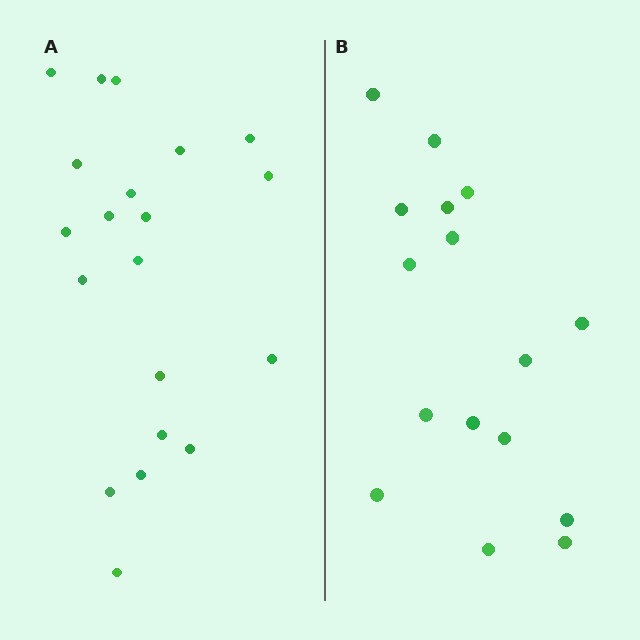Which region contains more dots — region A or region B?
Region A (the left region) has more dots.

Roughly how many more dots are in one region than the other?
Region A has about 4 more dots than region B.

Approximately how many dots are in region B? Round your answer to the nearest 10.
About 20 dots. (The exact count is 16, which rounds to 20.)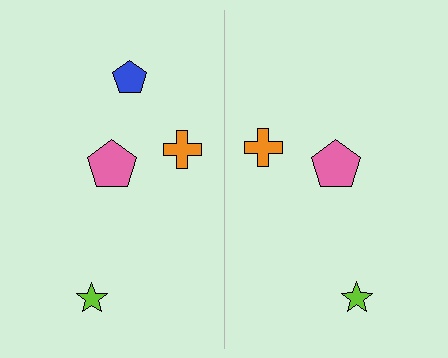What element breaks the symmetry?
A blue pentagon is missing from the right side.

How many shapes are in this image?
There are 7 shapes in this image.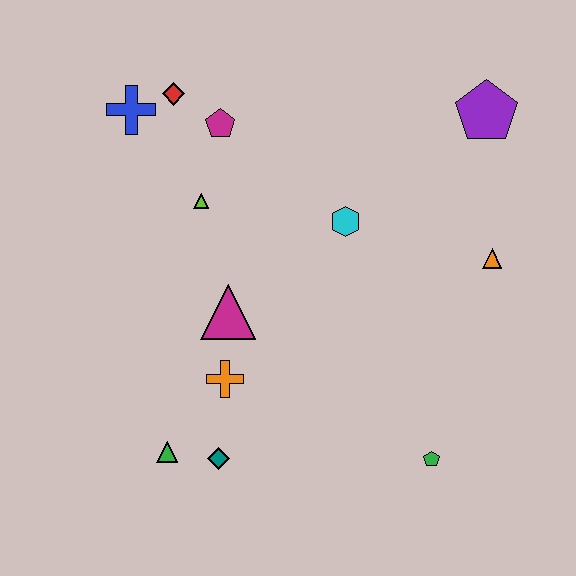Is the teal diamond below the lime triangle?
Yes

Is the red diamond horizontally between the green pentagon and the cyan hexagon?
No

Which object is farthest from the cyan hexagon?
The green triangle is farthest from the cyan hexagon.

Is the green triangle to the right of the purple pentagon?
No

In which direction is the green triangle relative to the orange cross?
The green triangle is below the orange cross.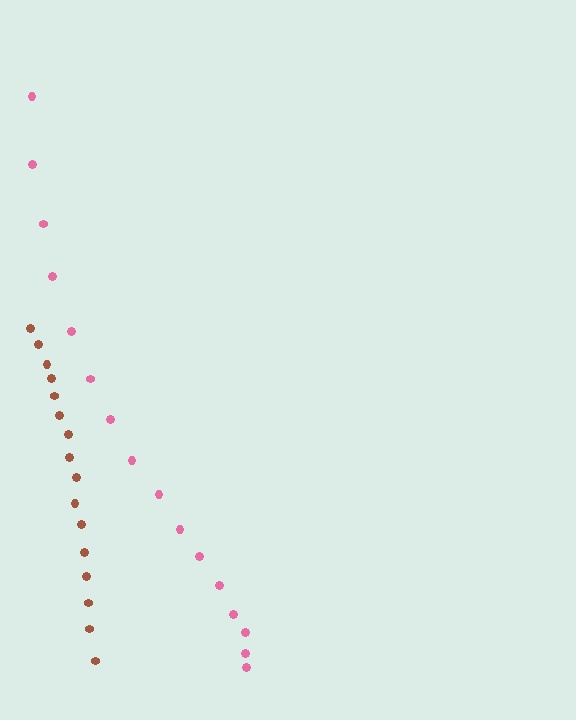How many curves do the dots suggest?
There are 2 distinct paths.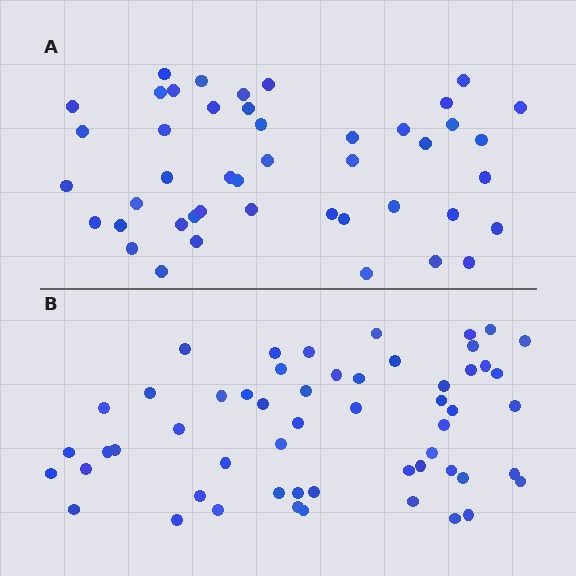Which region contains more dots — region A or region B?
Region B (the bottom region) has more dots.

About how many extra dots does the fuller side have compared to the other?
Region B has roughly 10 or so more dots than region A.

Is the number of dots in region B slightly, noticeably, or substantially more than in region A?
Region B has only slightly more — the two regions are fairly close. The ratio is roughly 1.2 to 1.